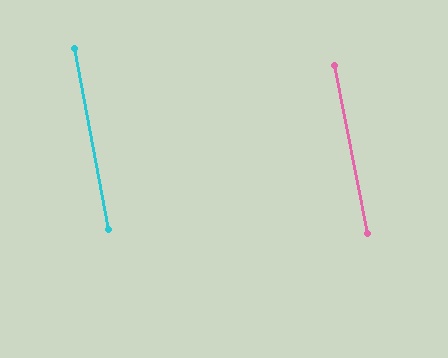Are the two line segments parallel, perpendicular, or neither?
Parallel — their directions differ by only 0.3°.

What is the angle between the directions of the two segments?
Approximately 0 degrees.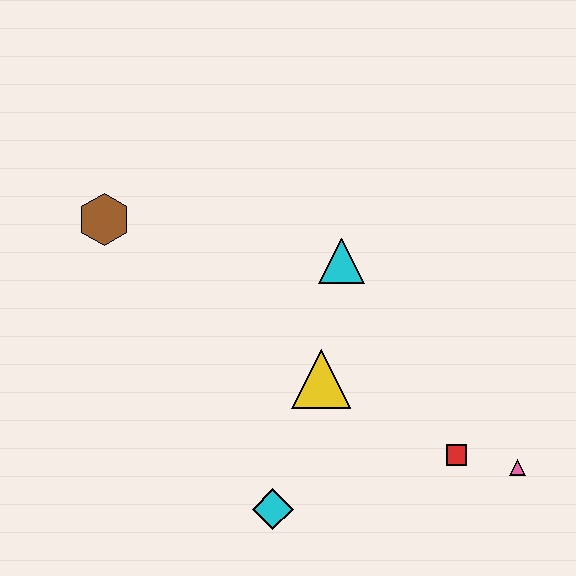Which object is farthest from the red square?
The brown hexagon is farthest from the red square.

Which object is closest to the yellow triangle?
The cyan triangle is closest to the yellow triangle.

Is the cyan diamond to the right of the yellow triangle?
No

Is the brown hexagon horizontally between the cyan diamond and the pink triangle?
No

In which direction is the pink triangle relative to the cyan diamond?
The pink triangle is to the right of the cyan diamond.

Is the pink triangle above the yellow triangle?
No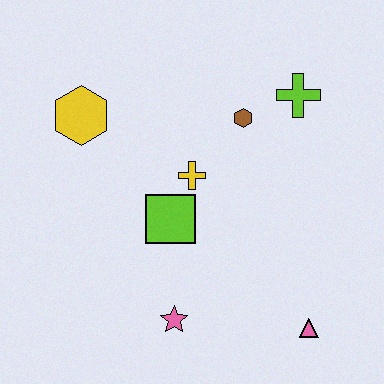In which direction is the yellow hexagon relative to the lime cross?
The yellow hexagon is to the left of the lime cross.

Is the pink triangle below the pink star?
Yes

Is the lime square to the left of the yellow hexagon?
No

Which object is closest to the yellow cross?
The lime square is closest to the yellow cross.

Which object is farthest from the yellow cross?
The pink triangle is farthest from the yellow cross.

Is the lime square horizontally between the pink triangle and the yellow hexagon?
Yes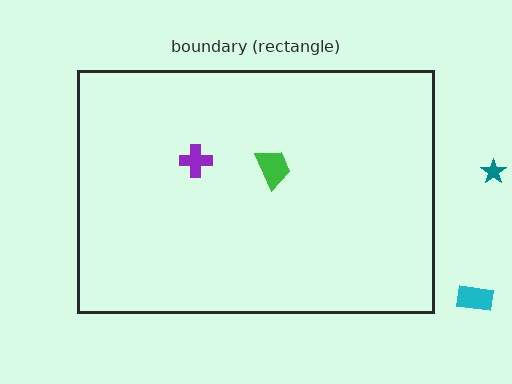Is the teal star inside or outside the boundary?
Outside.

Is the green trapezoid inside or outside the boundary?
Inside.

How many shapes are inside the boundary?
2 inside, 2 outside.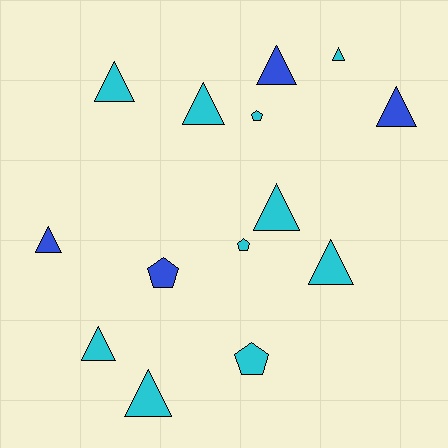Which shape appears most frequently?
Triangle, with 10 objects.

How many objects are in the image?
There are 14 objects.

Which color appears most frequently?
Cyan, with 10 objects.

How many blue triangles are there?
There are 3 blue triangles.